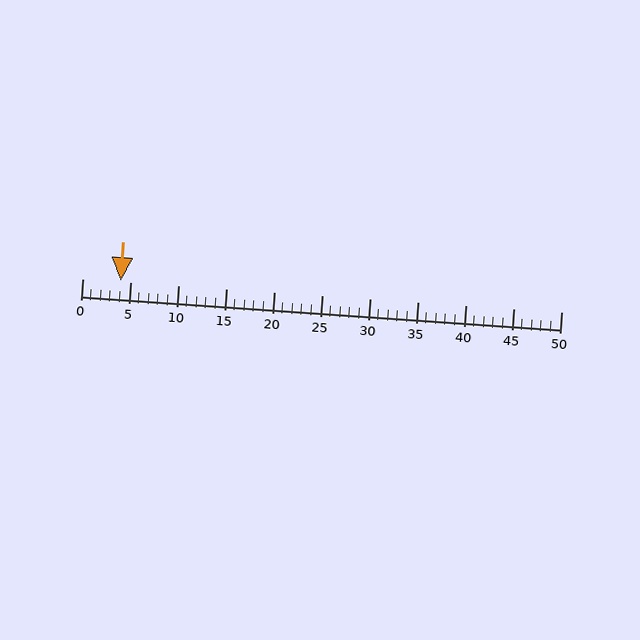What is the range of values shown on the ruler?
The ruler shows values from 0 to 50.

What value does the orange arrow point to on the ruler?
The orange arrow points to approximately 4.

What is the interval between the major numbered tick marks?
The major tick marks are spaced 5 units apart.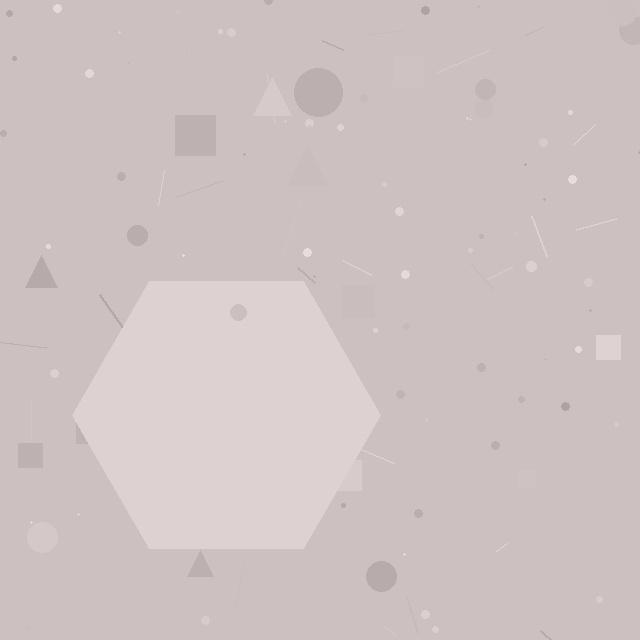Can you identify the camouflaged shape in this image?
The camouflaged shape is a hexagon.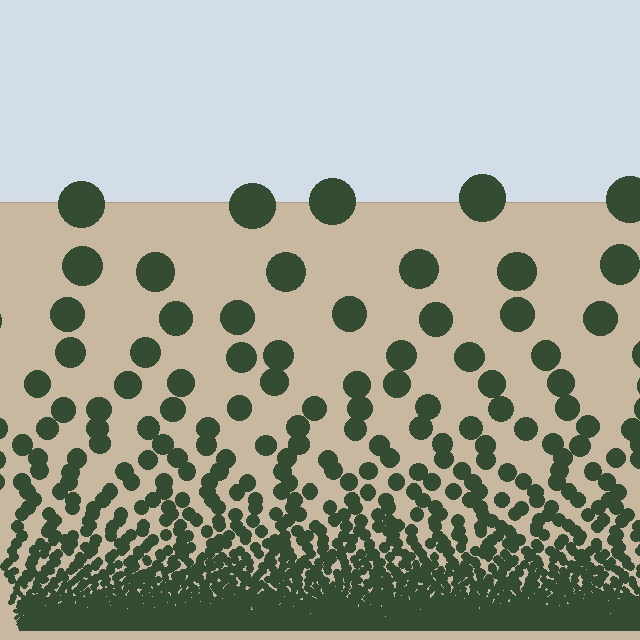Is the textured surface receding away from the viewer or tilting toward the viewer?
The surface appears to tilt toward the viewer. Texture elements get larger and sparser toward the top.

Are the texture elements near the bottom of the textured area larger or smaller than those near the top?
Smaller. The gradient is inverted — elements near the bottom are smaller and denser.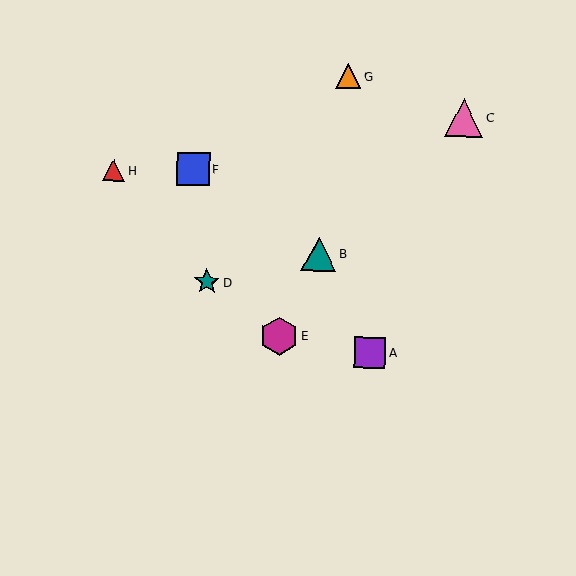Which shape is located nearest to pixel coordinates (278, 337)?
The magenta hexagon (labeled E) at (279, 336) is nearest to that location.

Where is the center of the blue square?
The center of the blue square is at (193, 169).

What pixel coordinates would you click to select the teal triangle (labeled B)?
Click at (319, 254) to select the teal triangle B.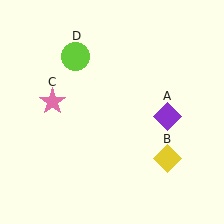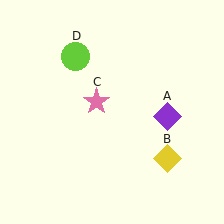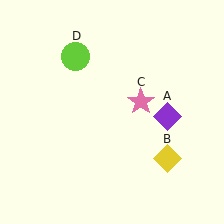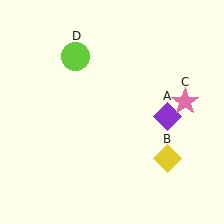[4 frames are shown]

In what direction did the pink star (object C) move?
The pink star (object C) moved right.